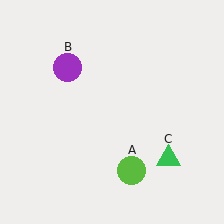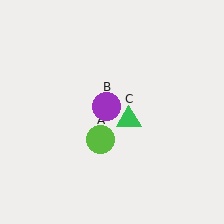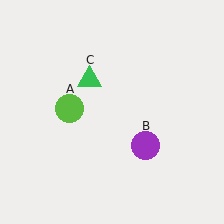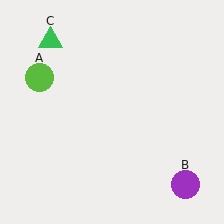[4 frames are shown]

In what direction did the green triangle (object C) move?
The green triangle (object C) moved up and to the left.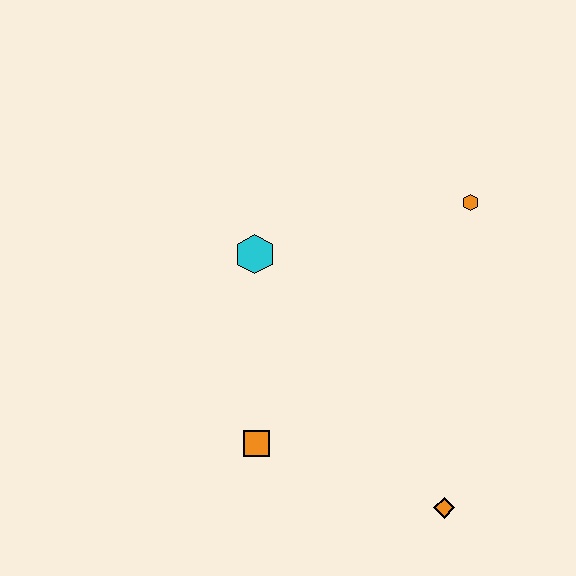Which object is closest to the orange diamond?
The orange square is closest to the orange diamond.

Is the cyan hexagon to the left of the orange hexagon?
Yes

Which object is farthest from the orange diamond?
The cyan hexagon is farthest from the orange diamond.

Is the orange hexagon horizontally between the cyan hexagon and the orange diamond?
No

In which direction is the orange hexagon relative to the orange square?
The orange hexagon is above the orange square.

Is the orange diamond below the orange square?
Yes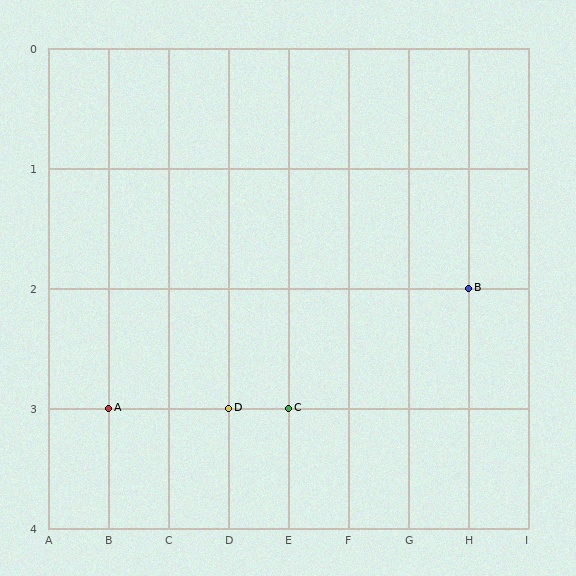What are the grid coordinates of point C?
Point C is at grid coordinates (E, 3).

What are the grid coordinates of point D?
Point D is at grid coordinates (D, 3).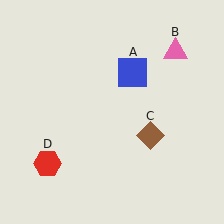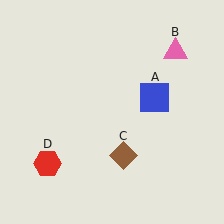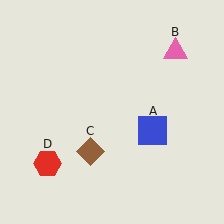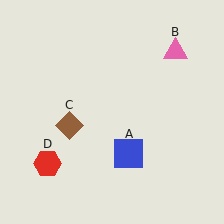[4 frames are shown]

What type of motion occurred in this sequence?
The blue square (object A), brown diamond (object C) rotated clockwise around the center of the scene.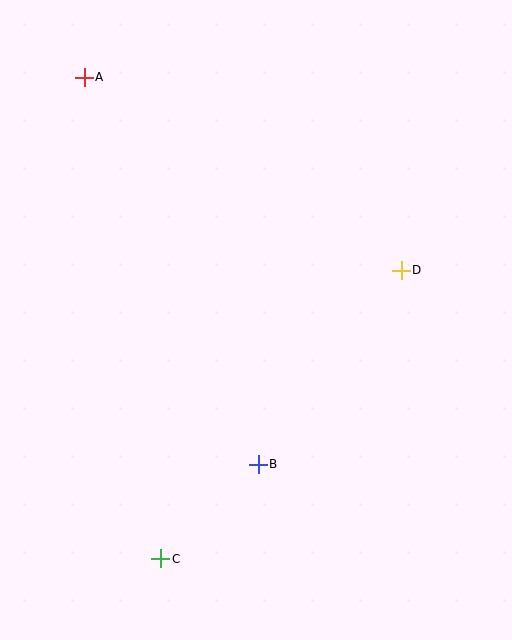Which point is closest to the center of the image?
Point B at (258, 464) is closest to the center.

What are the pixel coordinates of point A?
Point A is at (84, 77).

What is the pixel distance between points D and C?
The distance between D and C is 375 pixels.